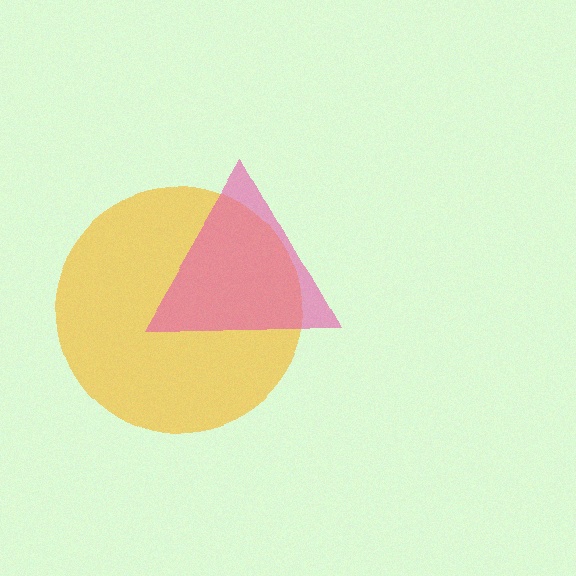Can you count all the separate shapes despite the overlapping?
Yes, there are 2 separate shapes.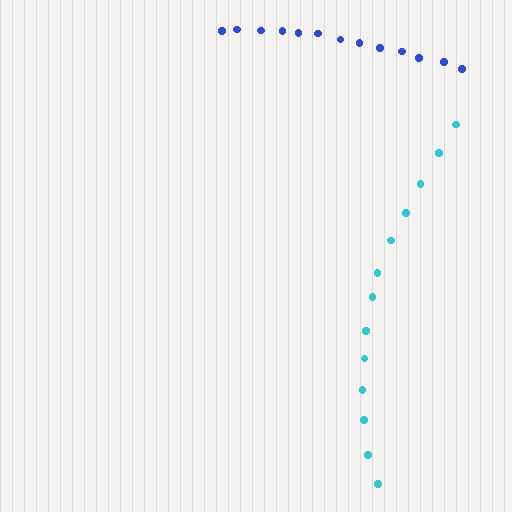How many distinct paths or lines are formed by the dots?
There are 2 distinct paths.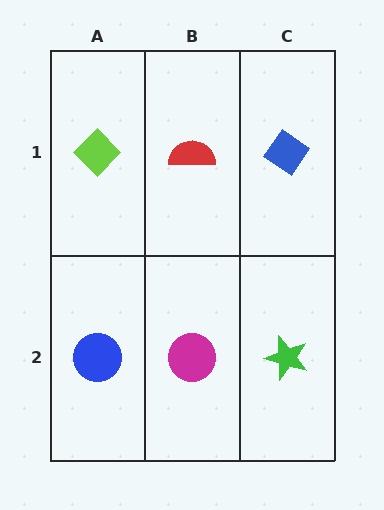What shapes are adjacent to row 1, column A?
A blue circle (row 2, column A), a red semicircle (row 1, column B).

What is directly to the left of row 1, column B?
A lime diamond.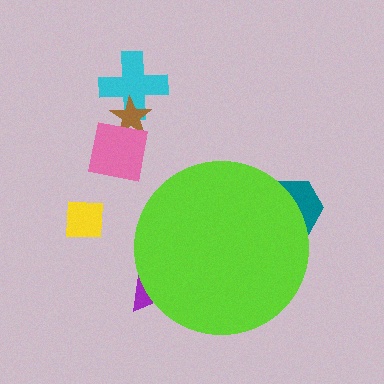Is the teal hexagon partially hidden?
Yes, the teal hexagon is partially hidden behind the lime circle.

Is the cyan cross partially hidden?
No, the cyan cross is fully visible.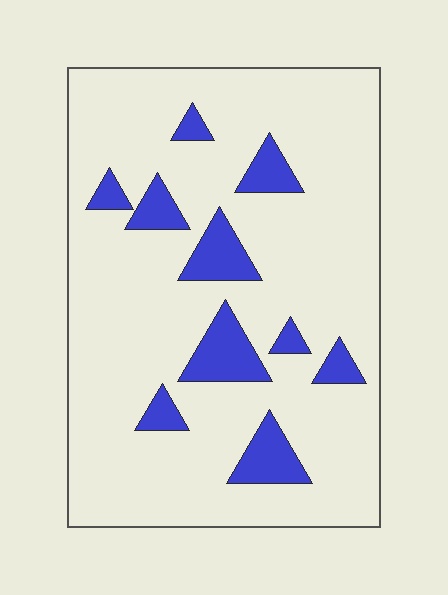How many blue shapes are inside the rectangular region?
10.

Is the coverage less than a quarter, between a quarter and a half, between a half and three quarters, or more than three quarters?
Less than a quarter.